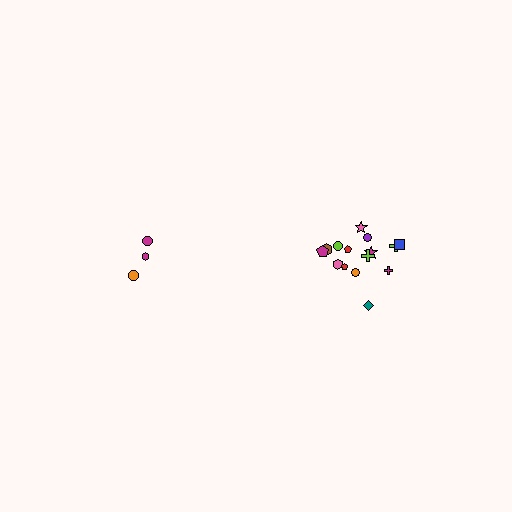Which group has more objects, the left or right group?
The right group.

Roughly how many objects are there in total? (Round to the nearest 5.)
Roughly 20 objects in total.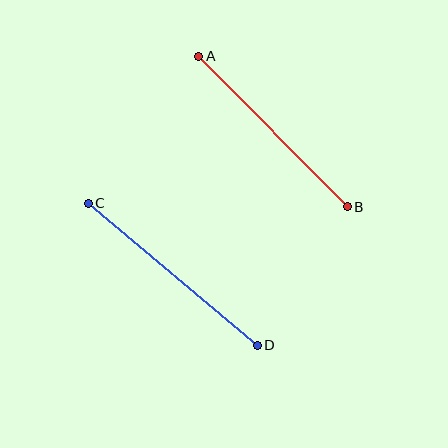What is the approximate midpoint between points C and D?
The midpoint is at approximately (173, 274) pixels.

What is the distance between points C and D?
The distance is approximately 221 pixels.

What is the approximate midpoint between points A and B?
The midpoint is at approximately (273, 132) pixels.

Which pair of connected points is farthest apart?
Points C and D are farthest apart.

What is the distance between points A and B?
The distance is approximately 211 pixels.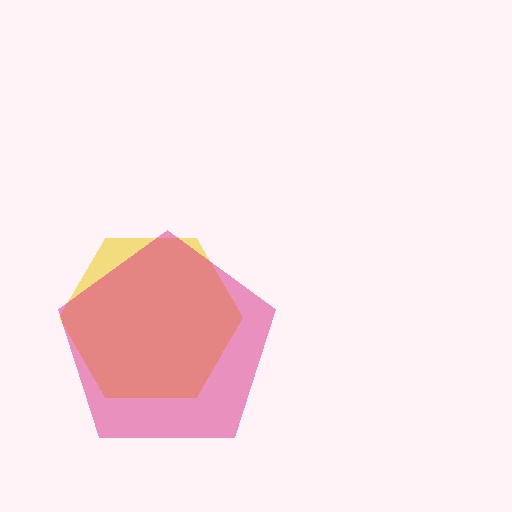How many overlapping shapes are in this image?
There are 2 overlapping shapes in the image.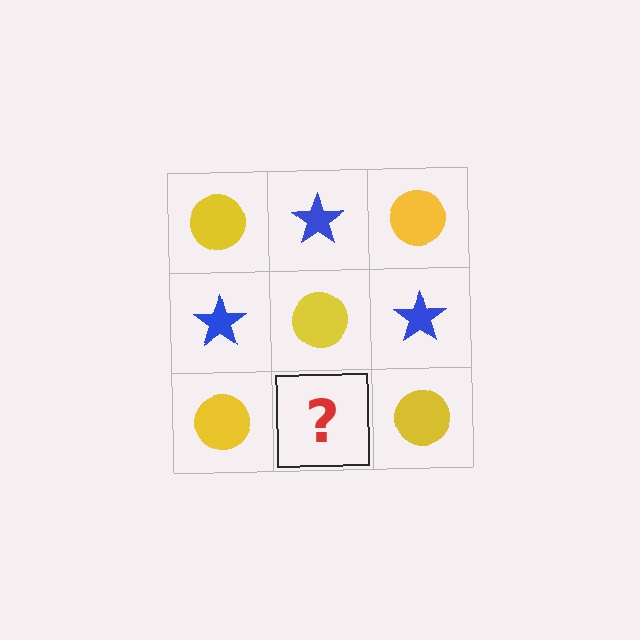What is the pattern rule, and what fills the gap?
The rule is that it alternates yellow circle and blue star in a checkerboard pattern. The gap should be filled with a blue star.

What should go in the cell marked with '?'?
The missing cell should contain a blue star.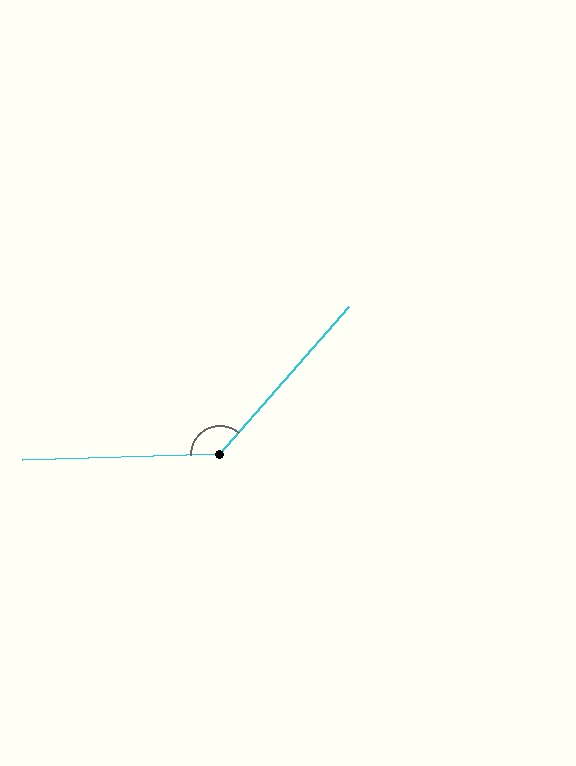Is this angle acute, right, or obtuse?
It is obtuse.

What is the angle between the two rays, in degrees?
Approximately 133 degrees.